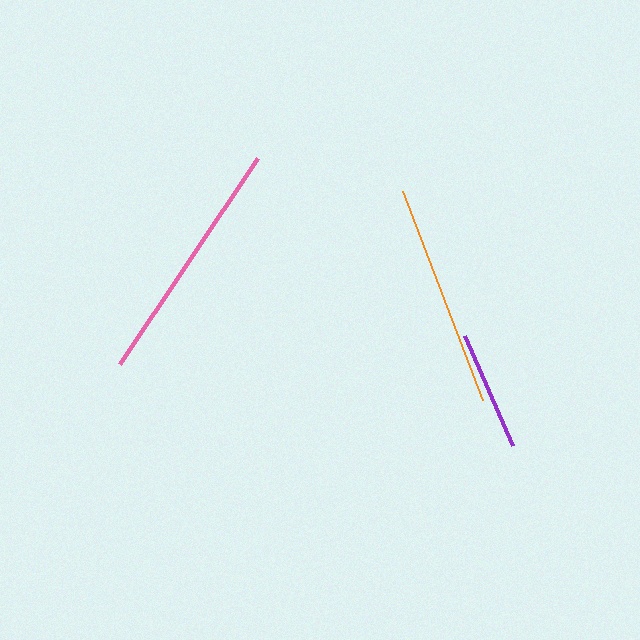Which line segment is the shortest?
The purple line is the shortest at approximately 120 pixels.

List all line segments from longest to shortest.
From longest to shortest: pink, orange, purple.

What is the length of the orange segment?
The orange segment is approximately 224 pixels long.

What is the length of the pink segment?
The pink segment is approximately 249 pixels long.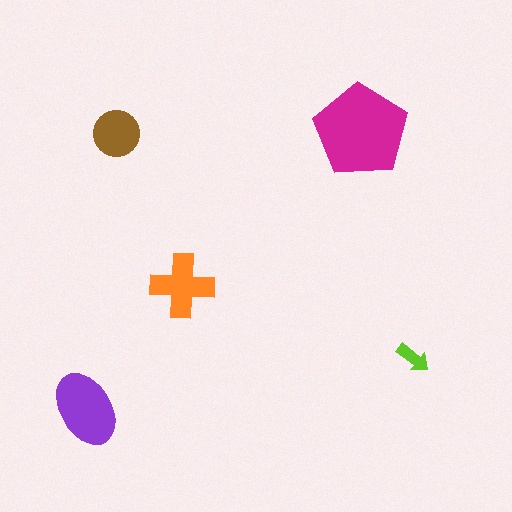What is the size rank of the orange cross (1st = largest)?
3rd.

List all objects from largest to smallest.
The magenta pentagon, the purple ellipse, the orange cross, the brown circle, the lime arrow.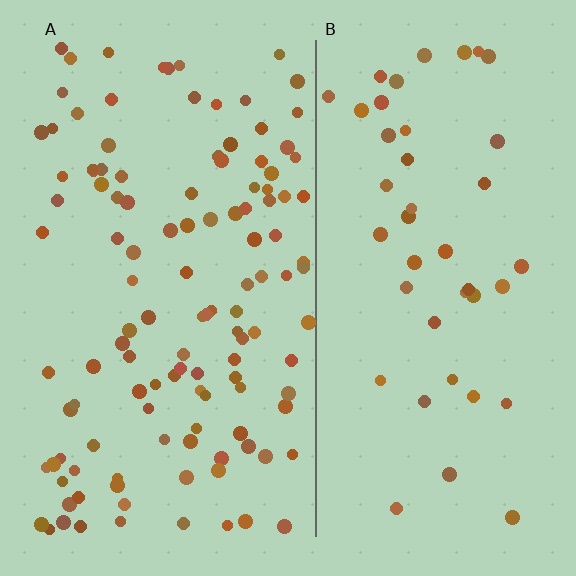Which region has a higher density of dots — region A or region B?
A (the left).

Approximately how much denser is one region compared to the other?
Approximately 2.7× — region A over region B.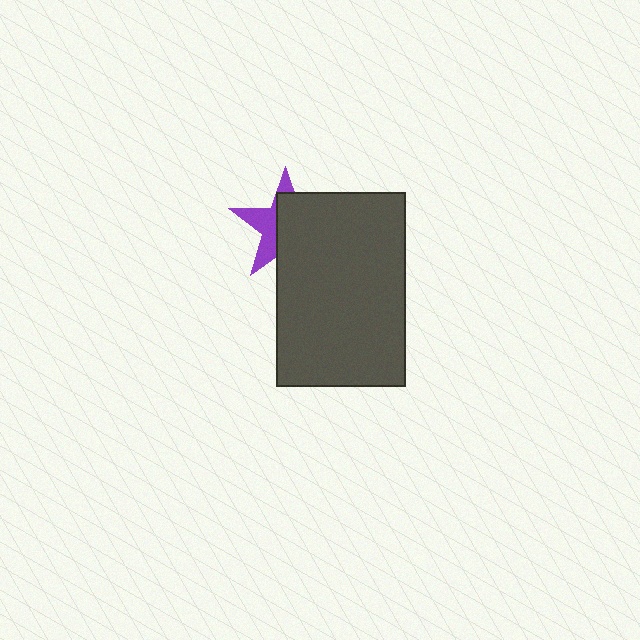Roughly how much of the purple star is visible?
A small part of it is visible (roughly 38%).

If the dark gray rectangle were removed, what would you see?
You would see the complete purple star.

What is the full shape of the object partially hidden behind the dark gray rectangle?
The partially hidden object is a purple star.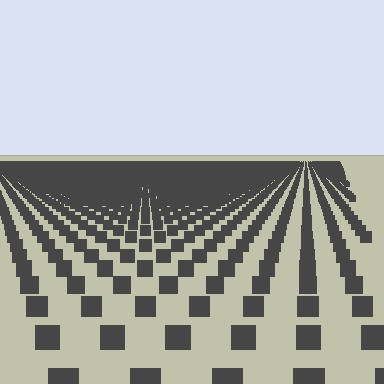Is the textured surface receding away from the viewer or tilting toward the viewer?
The surface is receding away from the viewer. Texture elements get smaller and denser toward the top.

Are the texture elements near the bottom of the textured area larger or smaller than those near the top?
Larger. Near the bottom, elements are closer to the viewer and appear at a bigger on-screen size.